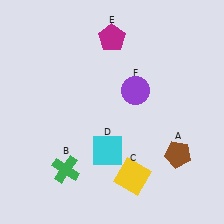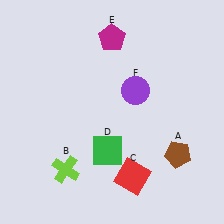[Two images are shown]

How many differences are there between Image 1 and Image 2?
There are 3 differences between the two images.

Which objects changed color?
B changed from green to lime. C changed from yellow to red. D changed from cyan to green.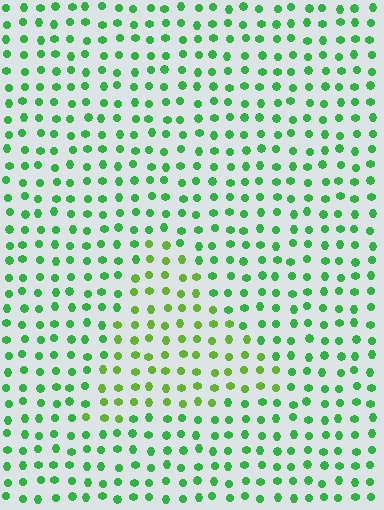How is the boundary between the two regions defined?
The boundary is defined purely by a slight shift in hue (about 31 degrees). Spacing, size, and orientation are identical on both sides.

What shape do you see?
I see a triangle.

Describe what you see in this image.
The image is filled with small green elements in a uniform arrangement. A triangle-shaped region is visible where the elements are tinted to a slightly different hue, forming a subtle color boundary.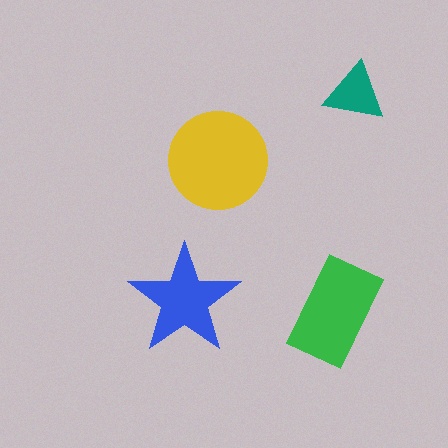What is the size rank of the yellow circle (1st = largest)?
1st.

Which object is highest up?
The teal triangle is topmost.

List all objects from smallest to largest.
The teal triangle, the blue star, the green rectangle, the yellow circle.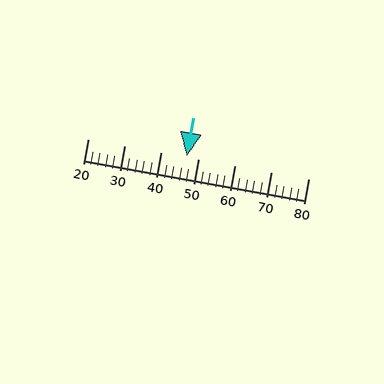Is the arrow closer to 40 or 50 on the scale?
The arrow is closer to 50.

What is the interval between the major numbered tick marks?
The major tick marks are spaced 10 units apart.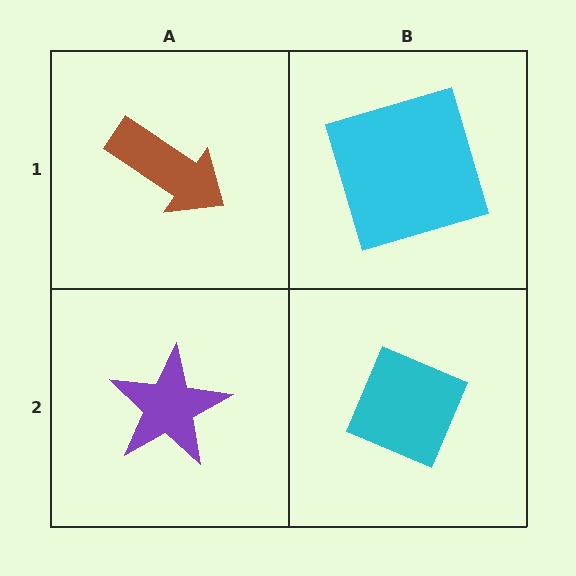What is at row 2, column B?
A cyan diamond.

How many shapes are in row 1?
2 shapes.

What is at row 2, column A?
A purple star.